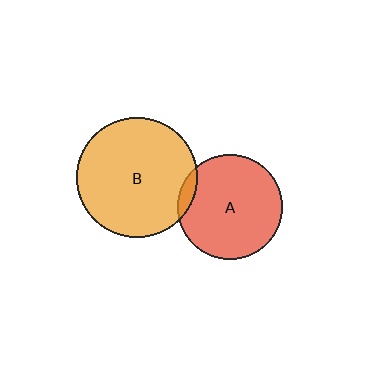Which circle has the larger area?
Circle B (orange).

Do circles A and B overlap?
Yes.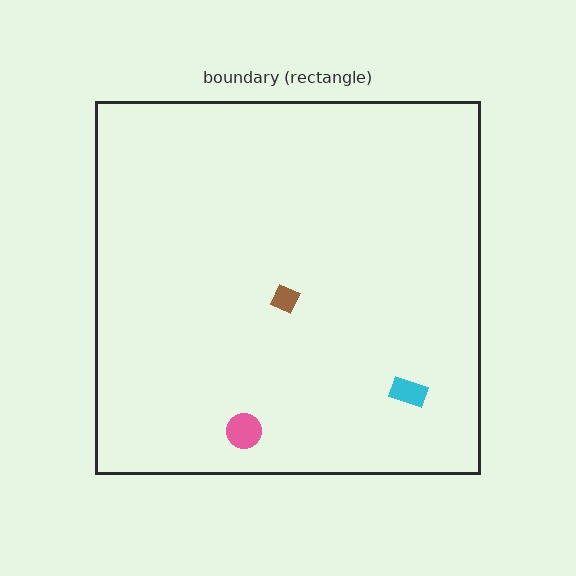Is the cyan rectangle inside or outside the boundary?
Inside.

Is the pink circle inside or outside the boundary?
Inside.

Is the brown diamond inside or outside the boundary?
Inside.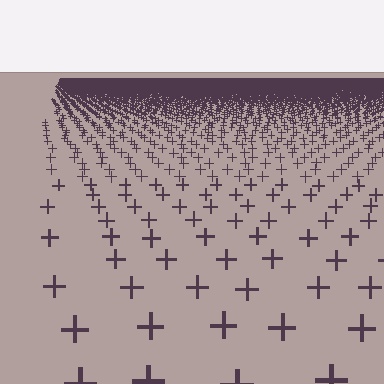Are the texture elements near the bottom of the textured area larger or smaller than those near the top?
Larger. Near the bottom, elements are closer to the viewer and appear at a bigger on-screen size.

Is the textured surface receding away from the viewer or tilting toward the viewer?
The surface is receding away from the viewer. Texture elements get smaller and denser toward the top.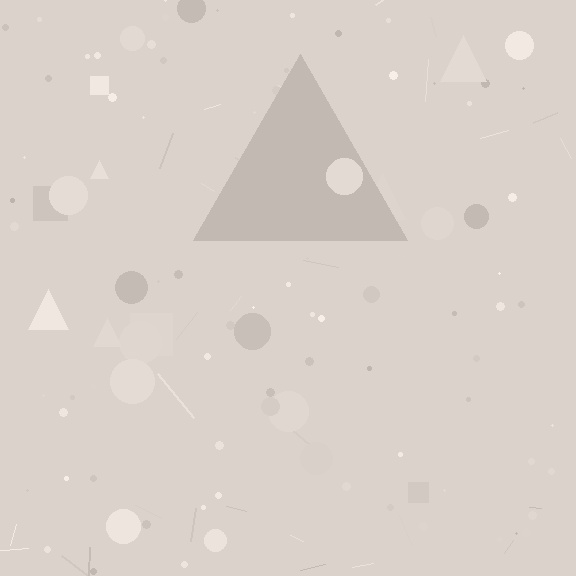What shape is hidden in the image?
A triangle is hidden in the image.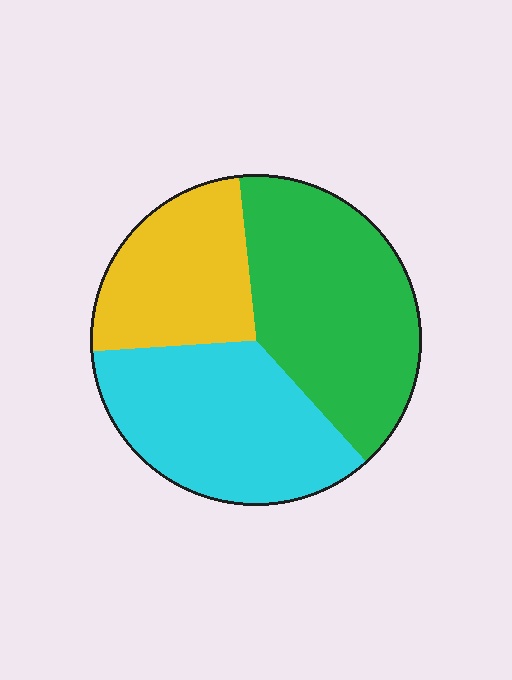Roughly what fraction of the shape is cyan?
Cyan covers about 35% of the shape.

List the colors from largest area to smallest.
From largest to smallest: green, cyan, yellow.